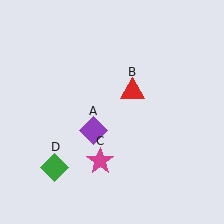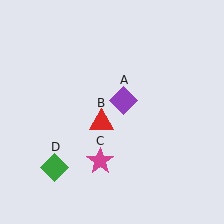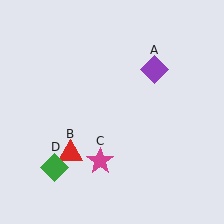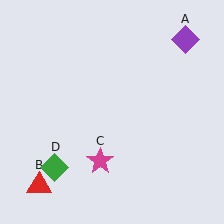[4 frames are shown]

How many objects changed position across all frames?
2 objects changed position: purple diamond (object A), red triangle (object B).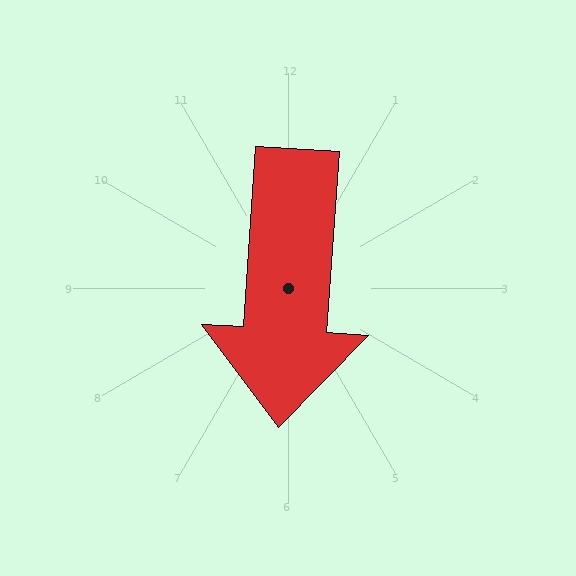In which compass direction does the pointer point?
South.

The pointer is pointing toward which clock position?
Roughly 6 o'clock.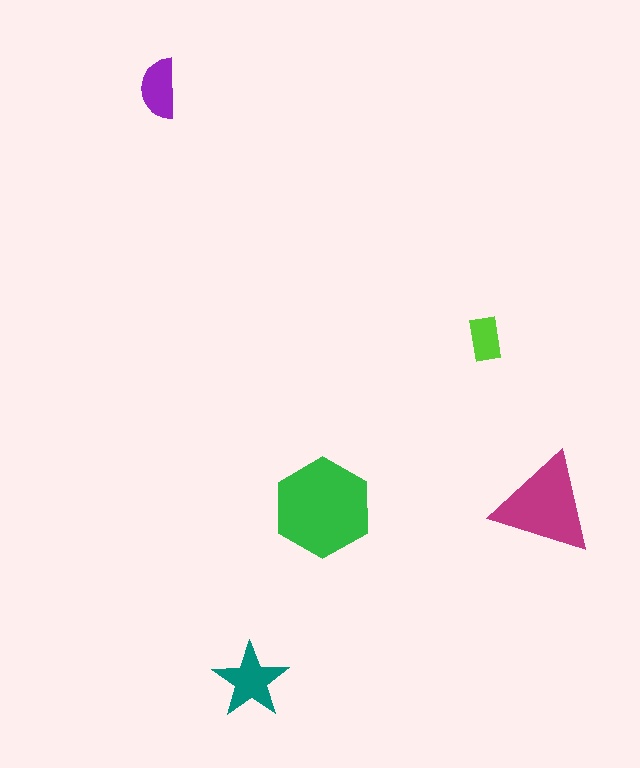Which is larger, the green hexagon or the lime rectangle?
The green hexagon.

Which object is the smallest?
The lime rectangle.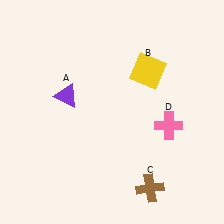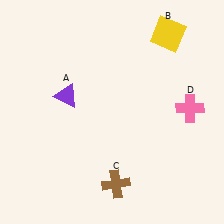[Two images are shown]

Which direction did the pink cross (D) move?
The pink cross (D) moved right.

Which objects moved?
The objects that moved are: the yellow square (B), the brown cross (C), the pink cross (D).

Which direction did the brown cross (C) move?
The brown cross (C) moved left.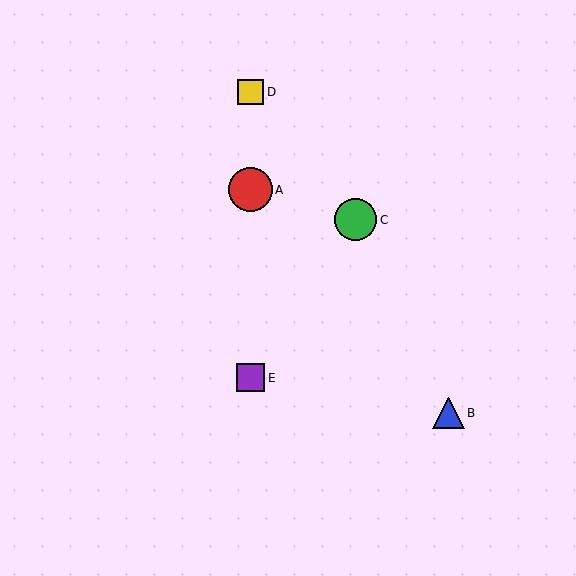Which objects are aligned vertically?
Objects A, D, E are aligned vertically.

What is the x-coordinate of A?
Object A is at x≈251.